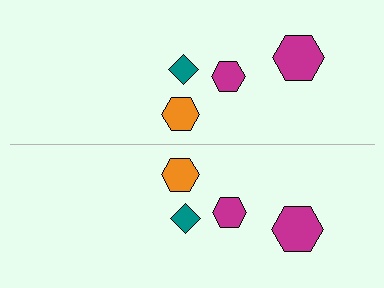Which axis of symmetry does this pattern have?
The pattern has a horizontal axis of symmetry running through the center of the image.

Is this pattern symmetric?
Yes, this pattern has bilateral (reflection) symmetry.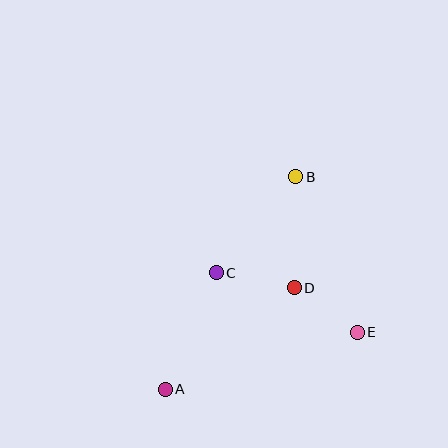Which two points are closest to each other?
Points D and E are closest to each other.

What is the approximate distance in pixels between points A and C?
The distance between A and C is approximately 127 pixels.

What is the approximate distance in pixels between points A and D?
The distance between A and D is approximately 164 pixels.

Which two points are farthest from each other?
Points A and B are farthest from each other.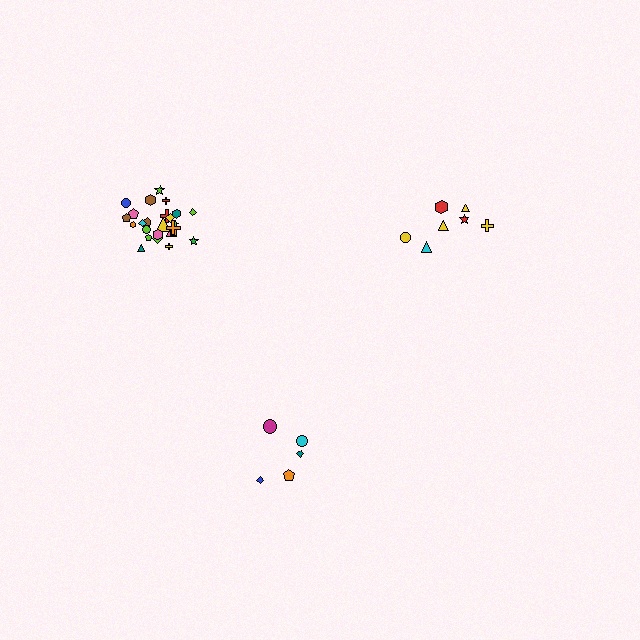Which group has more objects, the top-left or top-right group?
The top-left group.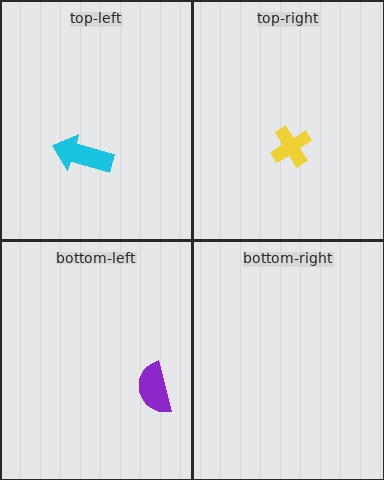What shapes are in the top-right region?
The yellow cross.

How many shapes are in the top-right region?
1.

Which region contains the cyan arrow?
The top-left region.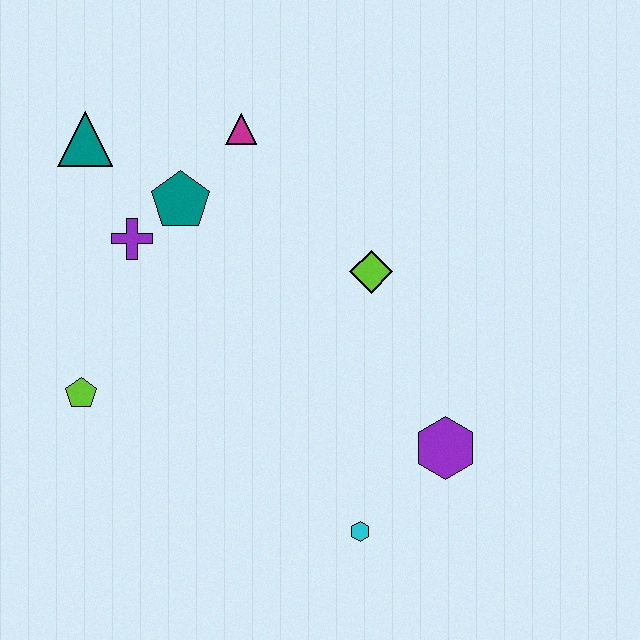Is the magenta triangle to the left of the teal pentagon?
No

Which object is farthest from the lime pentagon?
The purple hexagon is farthest from the lime pentagon.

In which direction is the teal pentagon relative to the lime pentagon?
The teal pentagon is above the lime pentagon.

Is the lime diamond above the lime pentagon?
Yes